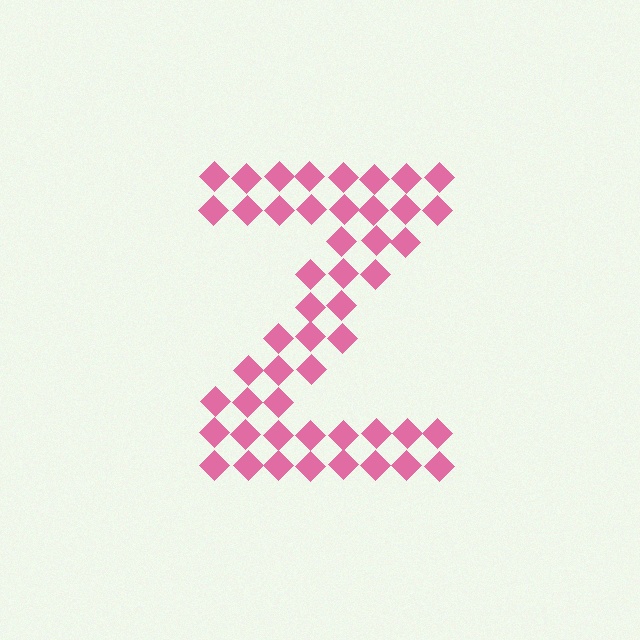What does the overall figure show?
The overall figure shows the letter Z.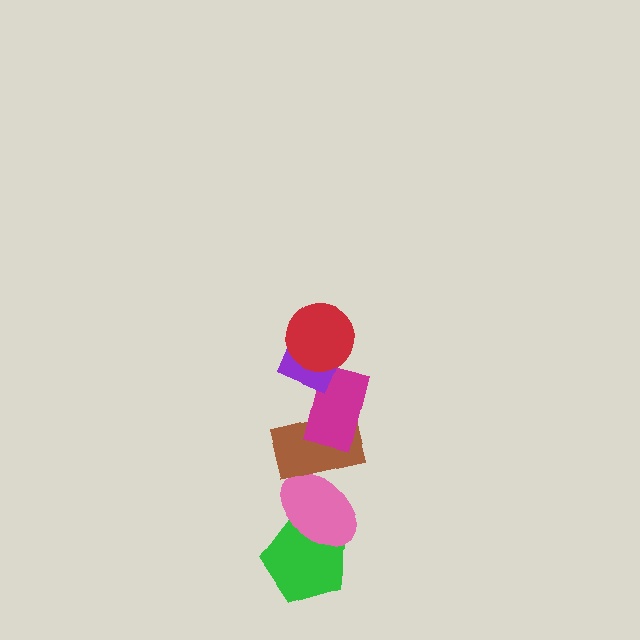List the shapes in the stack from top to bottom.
From top to bottom: the red circle, the purple diamond, the magenta rectangle, the brown rectangle, the pink ellipse, the green pentagon.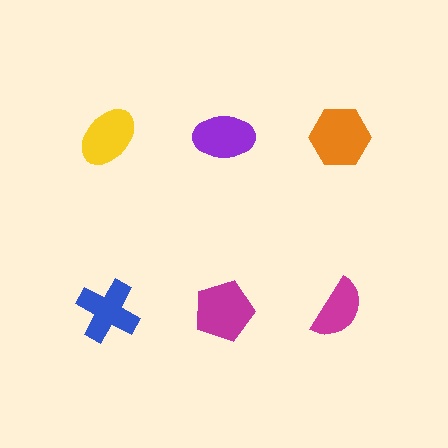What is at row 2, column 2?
A magenta pentagon.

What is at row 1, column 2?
A purple ellipse.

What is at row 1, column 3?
An orange hexagon.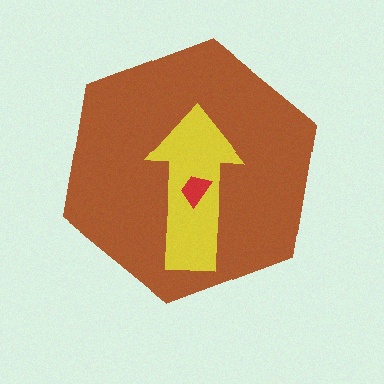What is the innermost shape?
The red trapezoid.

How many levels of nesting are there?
3.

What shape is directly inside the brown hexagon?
The yellow arrow.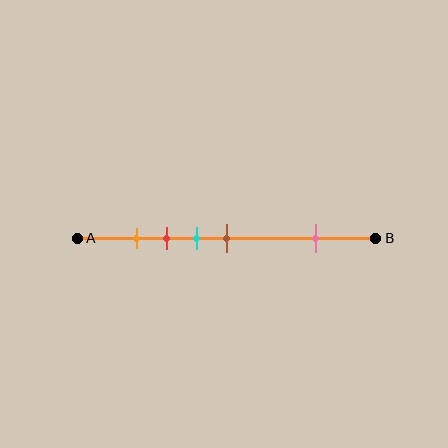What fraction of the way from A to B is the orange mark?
The orange mark is approximately 20% (0.2) of the way from A to B.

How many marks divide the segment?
There are 5 marks dividing the segment.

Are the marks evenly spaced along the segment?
No, the marks are not evenly spaced.